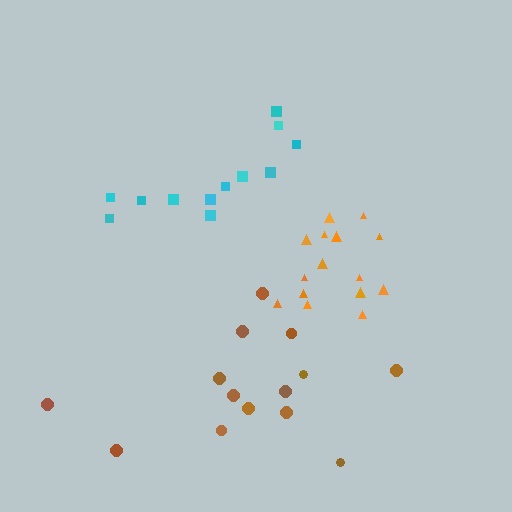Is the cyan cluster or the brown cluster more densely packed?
Brown.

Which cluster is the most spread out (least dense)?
Cyan.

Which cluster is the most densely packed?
Orange.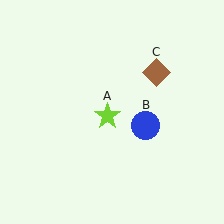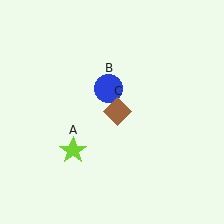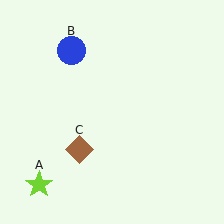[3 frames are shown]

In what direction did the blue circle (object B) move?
The blue circle (object B) moved up and to the left.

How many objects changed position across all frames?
3 objects changed position: lime star (object A), blue circle (object B), brown diamond (object C).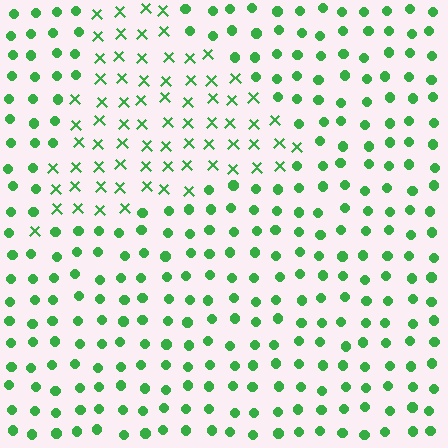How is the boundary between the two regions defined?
The boundary is defined by a change in element shape: X marks inside vs. circles outside. All elements share the same color and spacing.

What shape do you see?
I see a triangle.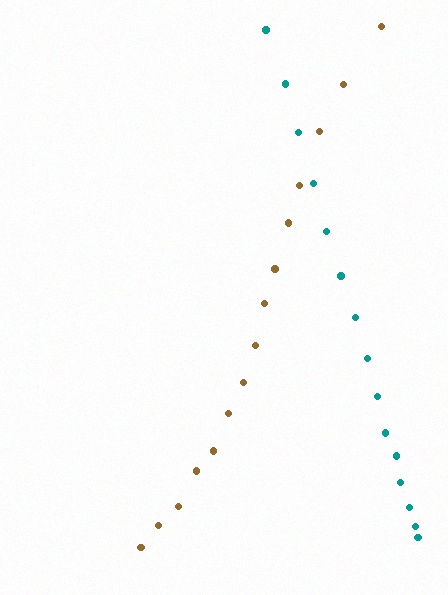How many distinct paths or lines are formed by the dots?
There are 2 distinct paths.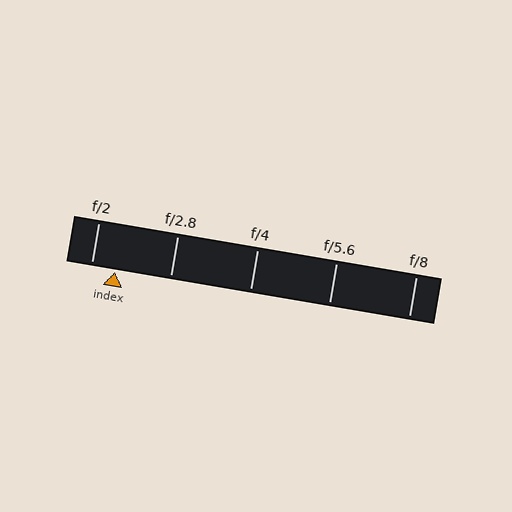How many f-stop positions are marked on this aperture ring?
There are 5 f-stop positions marked.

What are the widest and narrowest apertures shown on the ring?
The widest aperture shown is f/2 and the narrowest is f/8.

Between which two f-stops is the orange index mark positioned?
The index mark is between f/2 and f/2.8.